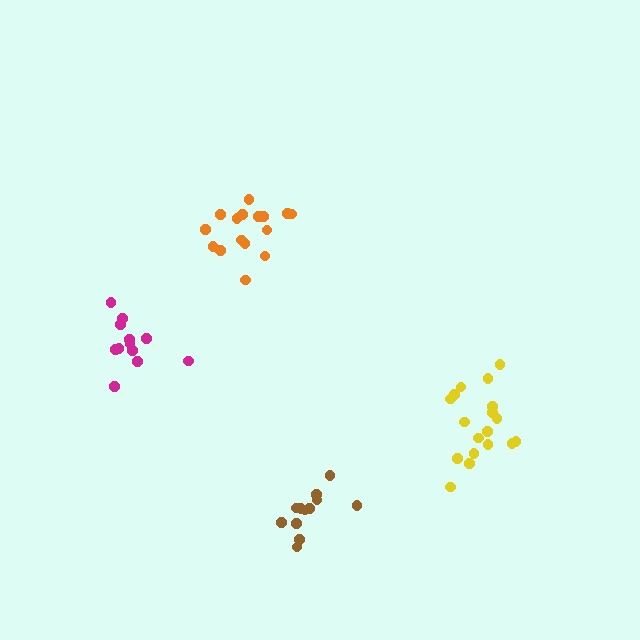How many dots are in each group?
Group 1: 18 dots, Group 2: 16 dots, Group 3: 12 dots, Group 4: 12 dots (58 total).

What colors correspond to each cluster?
The clusters are colored: yellow, orange, brown, magenta.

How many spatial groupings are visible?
There are 4 spatial groupings.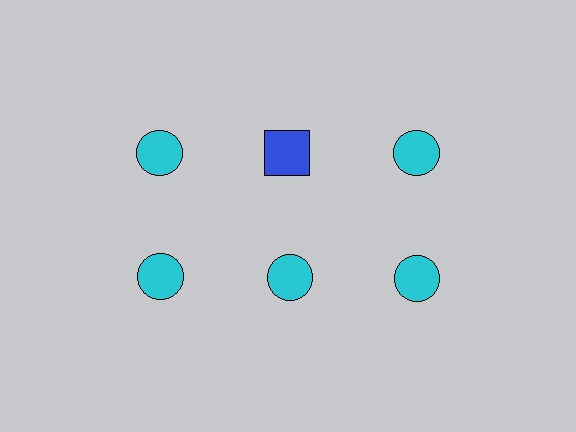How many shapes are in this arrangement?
There are 6 shapes arranged in a grid pattern.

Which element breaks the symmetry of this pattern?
The blue square in the top row, second from left column breaks the symmetry. All other shapes are cyan circles.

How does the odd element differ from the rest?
It differs in both color (blue instead of cyan) and shape (square instead of circle).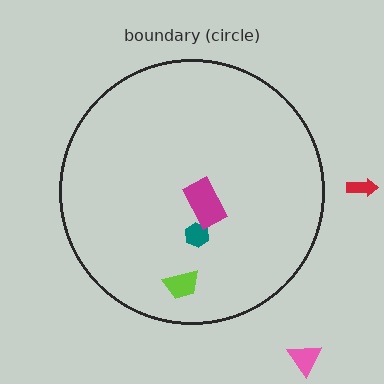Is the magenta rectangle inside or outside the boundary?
Inside.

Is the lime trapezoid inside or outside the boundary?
Inside.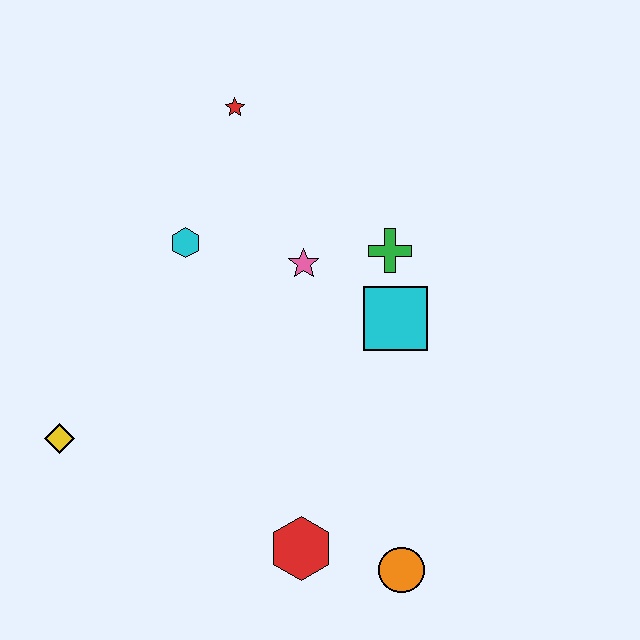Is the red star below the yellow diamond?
No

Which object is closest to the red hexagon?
The orange circle is closest to the red hexagon.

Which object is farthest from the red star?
The orange circle is farthest from the red star.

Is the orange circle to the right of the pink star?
Yes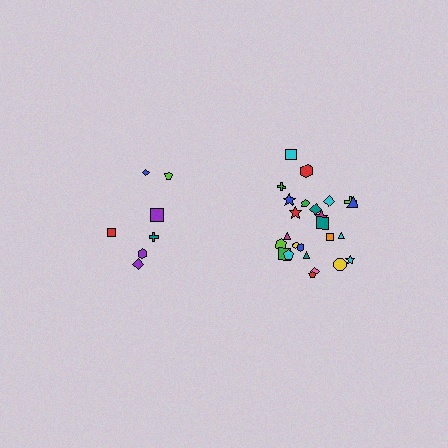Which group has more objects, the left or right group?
The right group.